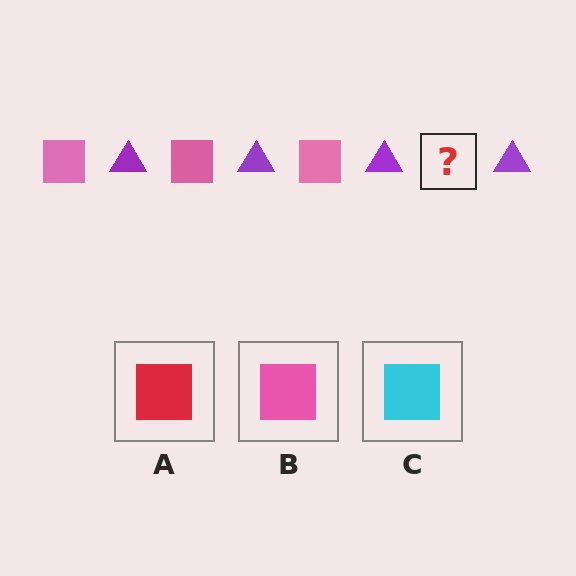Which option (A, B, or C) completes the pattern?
B.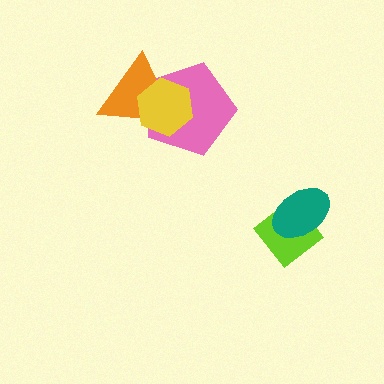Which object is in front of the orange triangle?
The yellow hexagon is in front of the orange triangle.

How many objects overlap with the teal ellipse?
1 object overlaps with the teal ellipse.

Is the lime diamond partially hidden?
Yes, it is partially covered by another shape.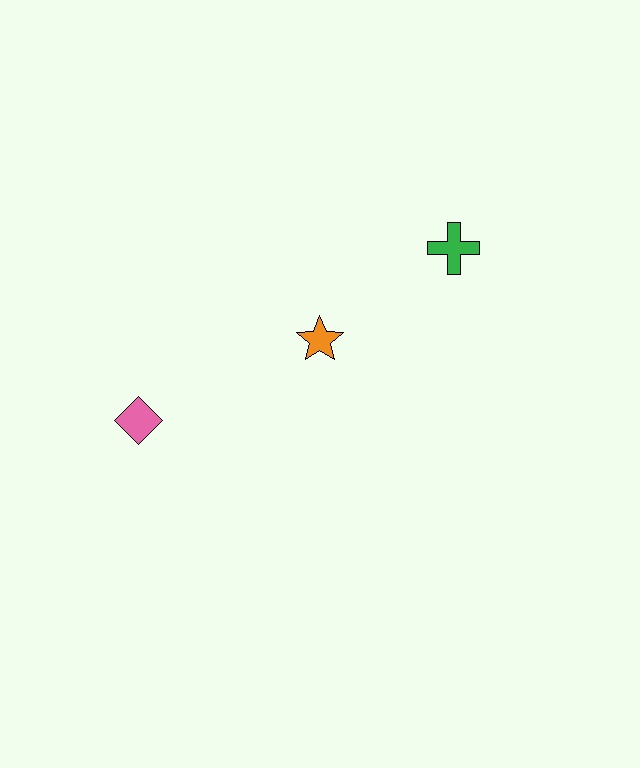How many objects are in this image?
There are 3 objects.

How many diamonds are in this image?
There is 1 diamond.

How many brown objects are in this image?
There are no brown objects.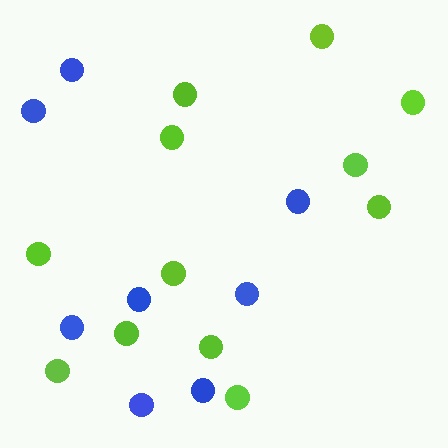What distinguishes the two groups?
There are 2 groups: one group of lime circles (12) and one group of blue circles (8).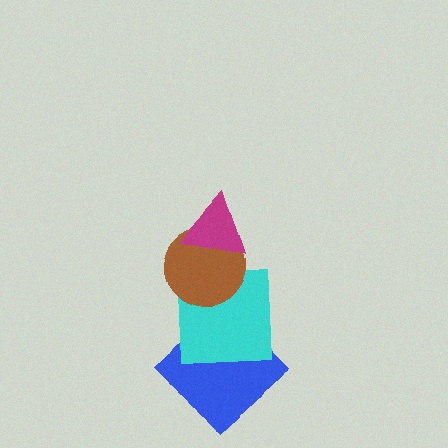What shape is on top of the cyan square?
The brown circle is on top of the cyan square.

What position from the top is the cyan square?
The cyan square is 3rd from the top.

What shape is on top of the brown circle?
The magenta triangle is on top of the brown circle.